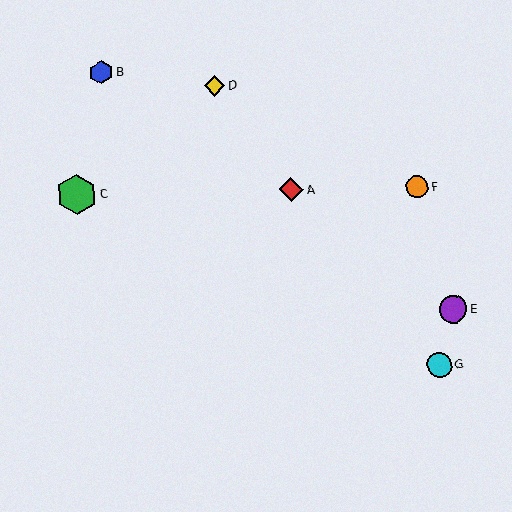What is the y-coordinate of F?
Object F is at y≈187.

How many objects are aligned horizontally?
3 objects (A, C, F) are aligned horizontally.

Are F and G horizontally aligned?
No, F is at y≈187 and G is at y≈365.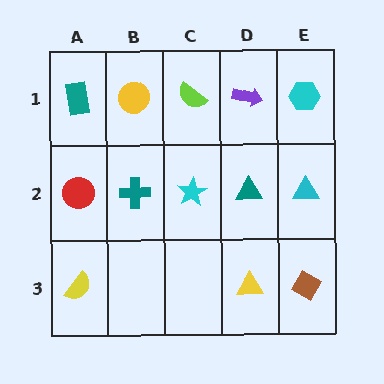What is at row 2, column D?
A teal triangle.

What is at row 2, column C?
A cyan star.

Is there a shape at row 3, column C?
No, that cell is empty.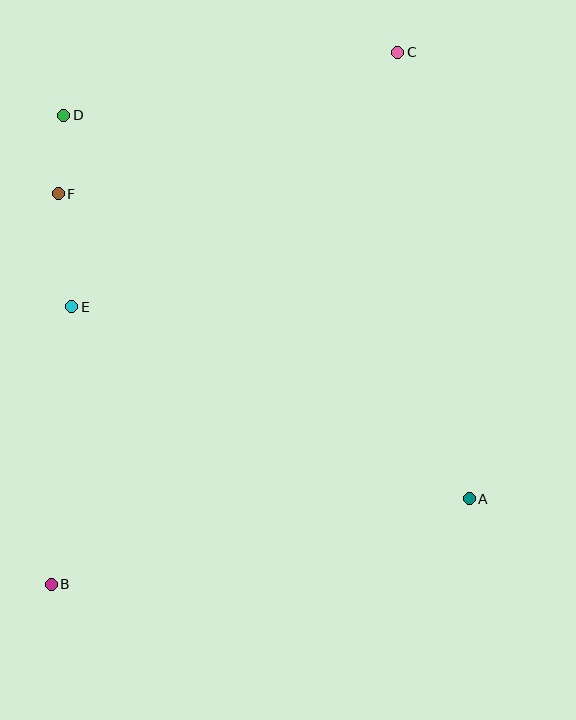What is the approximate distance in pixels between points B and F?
The distance between B and F is approximately 391 pixels.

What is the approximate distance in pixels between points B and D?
The distance between B and D is approximately 469 pixels.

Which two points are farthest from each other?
Points B and C are farthest from each other.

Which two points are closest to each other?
Points D and F are closest to each other.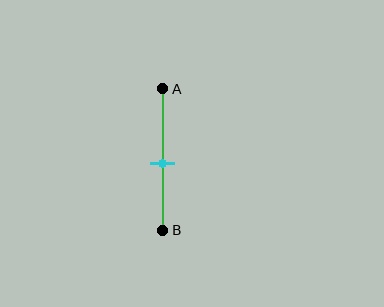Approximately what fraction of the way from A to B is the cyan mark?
The cyan mark is approximately 55% of the way from A to B.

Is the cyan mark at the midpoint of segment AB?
No, the mark is at about 55% from A, not at the 50% midpoint.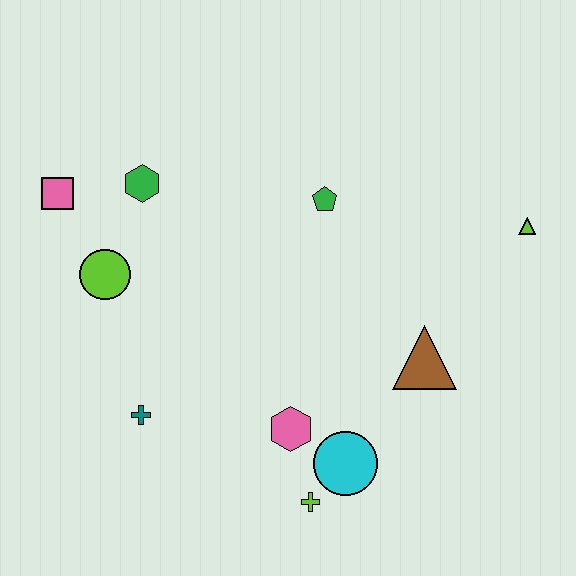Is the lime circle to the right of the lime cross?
No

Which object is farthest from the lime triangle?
The pink square is farthest from the lime triangle.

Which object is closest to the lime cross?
The cyan circle is closest to the lime cross.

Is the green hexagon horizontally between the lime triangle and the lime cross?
No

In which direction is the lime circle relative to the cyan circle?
The lime circle is to the left of the cyan circle.